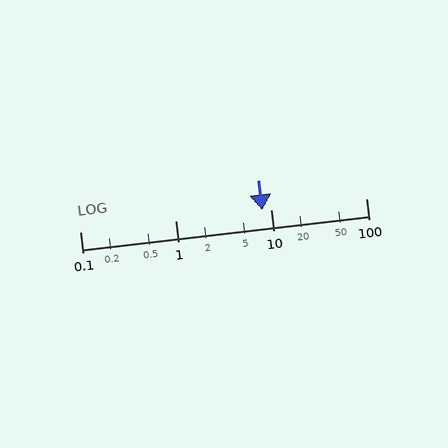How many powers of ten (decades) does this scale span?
The scale spans 3 decades, from 0.1 to 100.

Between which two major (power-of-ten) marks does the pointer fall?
The pointer is between 1 and 10.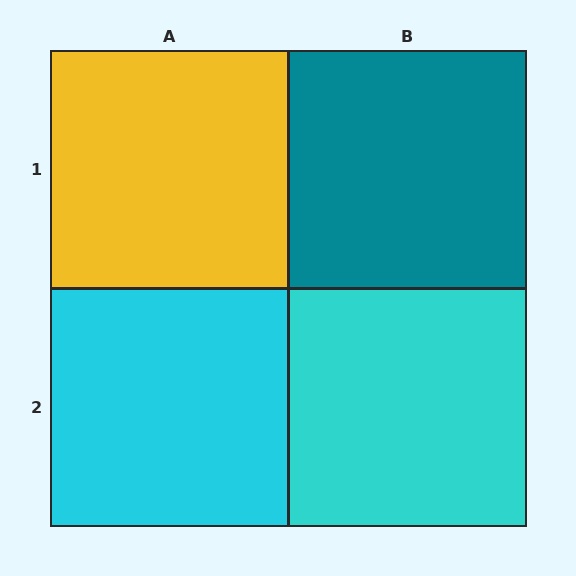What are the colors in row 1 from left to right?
Yellow, teal.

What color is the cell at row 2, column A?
Cyan.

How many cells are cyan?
2 cells are cyan.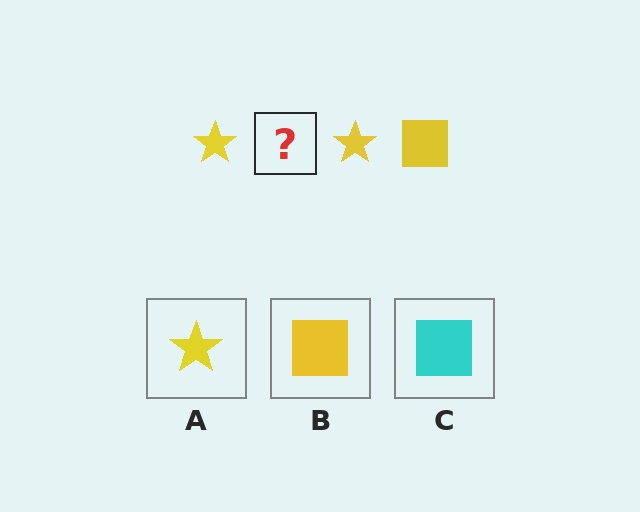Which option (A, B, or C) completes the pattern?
B.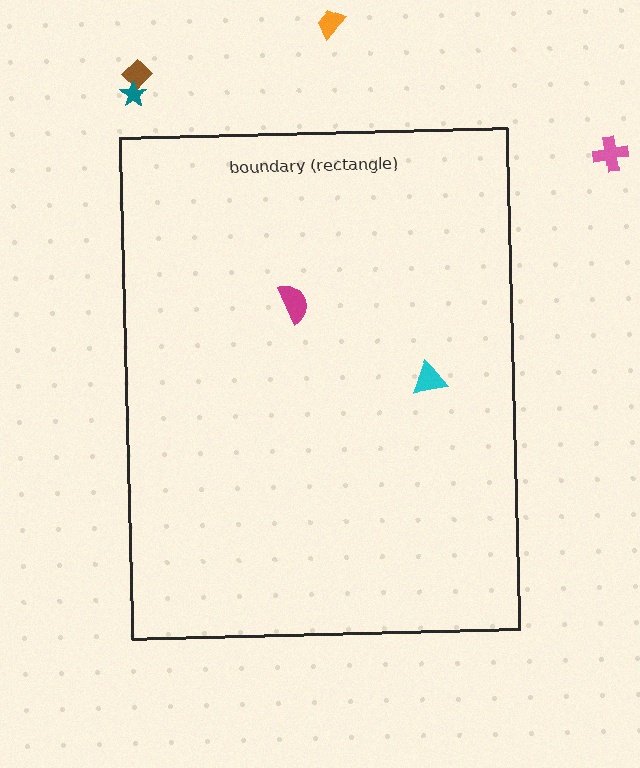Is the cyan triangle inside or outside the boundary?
Inside.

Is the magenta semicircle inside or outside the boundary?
Inside.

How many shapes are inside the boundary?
2 inside, 4 outside.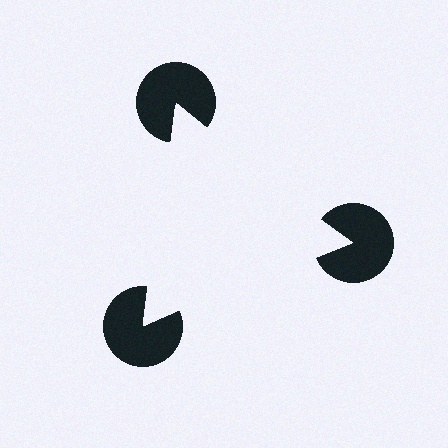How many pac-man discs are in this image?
There are 3 — one at each vertex of the illusory triangle.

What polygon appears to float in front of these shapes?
An illusory triangle — its edges are inferred from the aligned wedge cuts in the pac-man discs, not physically drawn.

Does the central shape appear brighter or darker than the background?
It typically appears slightly brighter than the background, even though no actual brightness change is drawn.